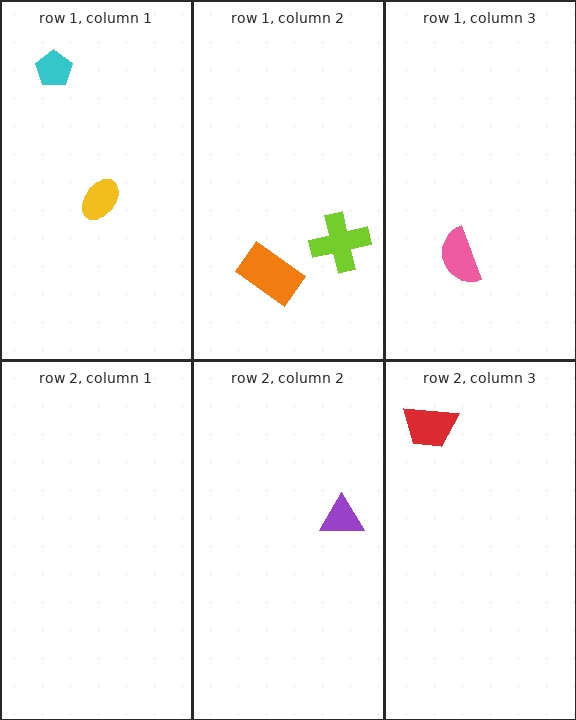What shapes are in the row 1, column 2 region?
The lime cross, the orange rectangle.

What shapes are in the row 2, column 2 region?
The purple triangle.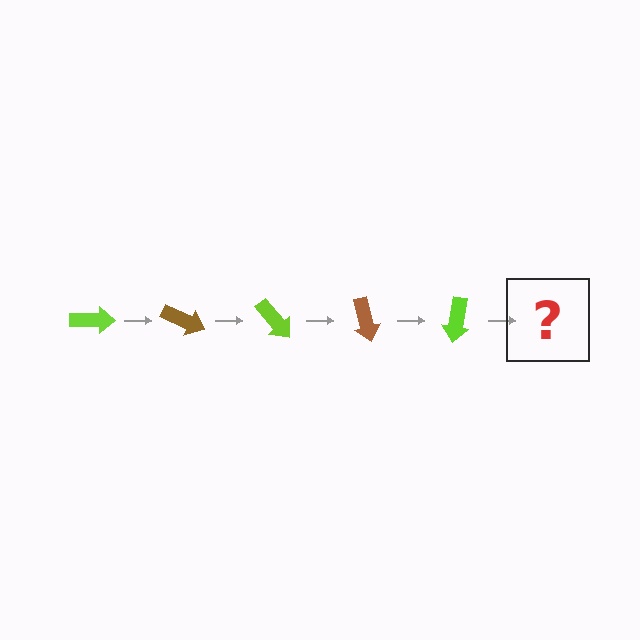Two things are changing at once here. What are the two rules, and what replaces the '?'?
The two rules are that it rotates 25 degrees each step and the color cycles through lime and brown. The '?' should be a brown arrow, rotated 125 degrees from the start.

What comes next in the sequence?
The next element should be a brown arrow, rotated 125 degrees from the start.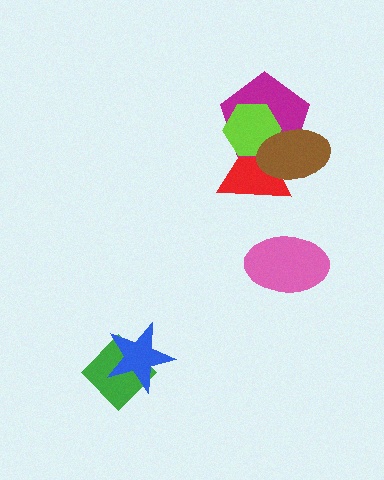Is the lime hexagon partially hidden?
Yes, it is partially covered by another shape.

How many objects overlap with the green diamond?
1 object overlaps with the green diamond.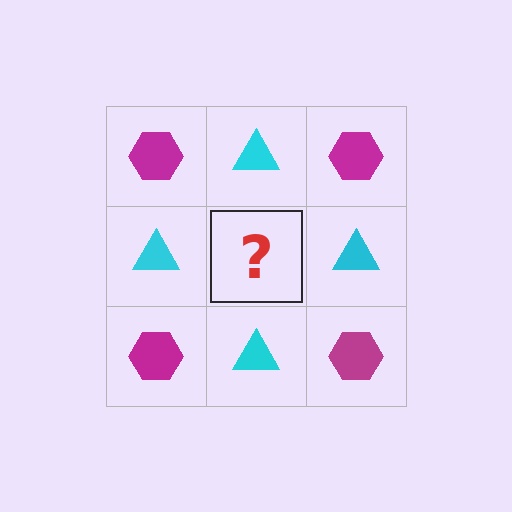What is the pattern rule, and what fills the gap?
The rule is that it alternates magenta hexagon and cyan triangle in a checkerboard pattern. The gap should be filled with a magenta hexagon.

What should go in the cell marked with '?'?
The missing cell should contain a magenta hexagon.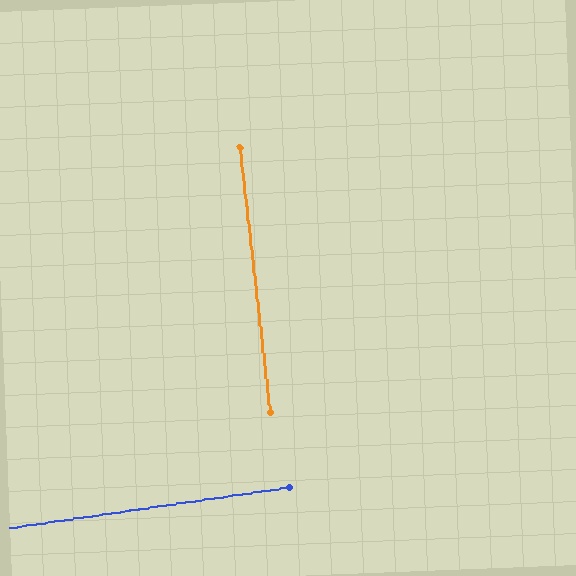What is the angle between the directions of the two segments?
Approximately 88 degrees.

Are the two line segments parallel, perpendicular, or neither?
Perpendicular — they meet at approximately 88°.